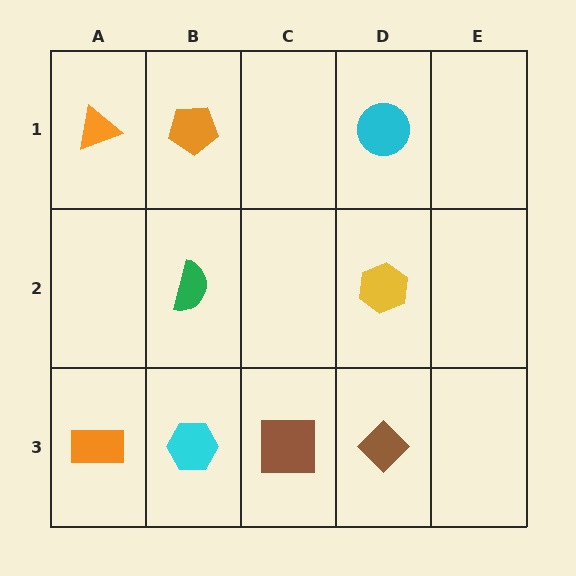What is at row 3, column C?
A brown square.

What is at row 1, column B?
An orange pentagon.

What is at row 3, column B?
A cyan hexagon.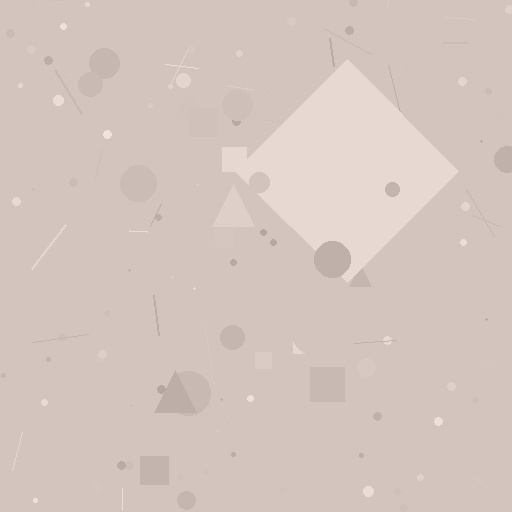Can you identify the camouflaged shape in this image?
The camouflaged shape is a diamond.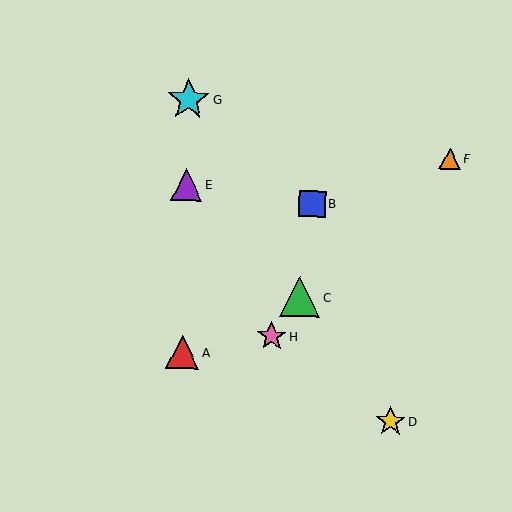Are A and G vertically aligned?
Yes, both are at x≈182.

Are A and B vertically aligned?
No, A is at x≈182 and B is at x≈312.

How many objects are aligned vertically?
3 objects (A, E, G) are aligned vertically.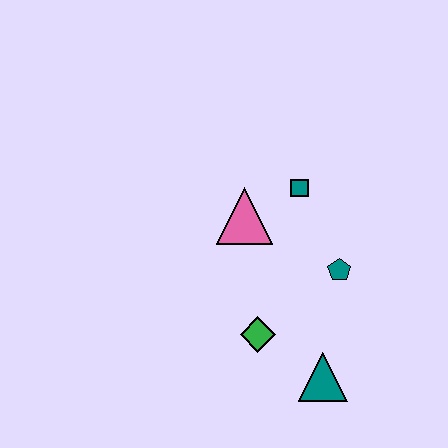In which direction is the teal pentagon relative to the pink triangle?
The teal pentagon is to the right of the pink triangle.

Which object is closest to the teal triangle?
The green diamond is closest to the teal triangle.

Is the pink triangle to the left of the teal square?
Yes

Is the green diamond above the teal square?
No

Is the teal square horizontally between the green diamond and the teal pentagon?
Yes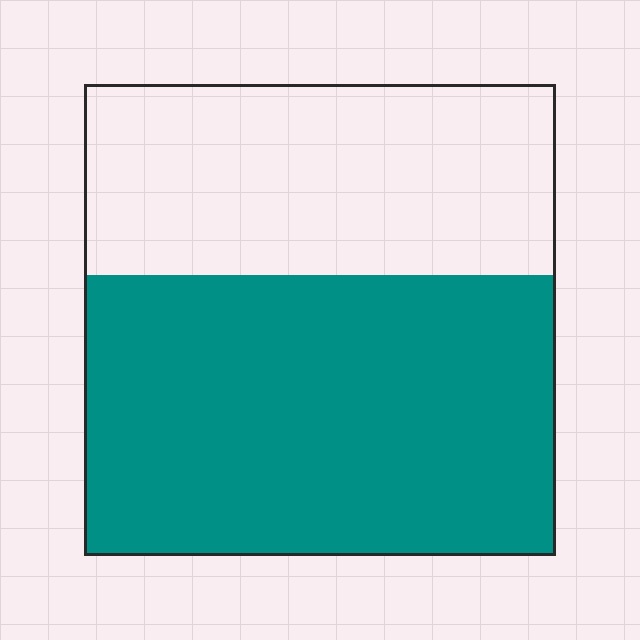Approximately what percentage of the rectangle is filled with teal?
Approximately 60%.